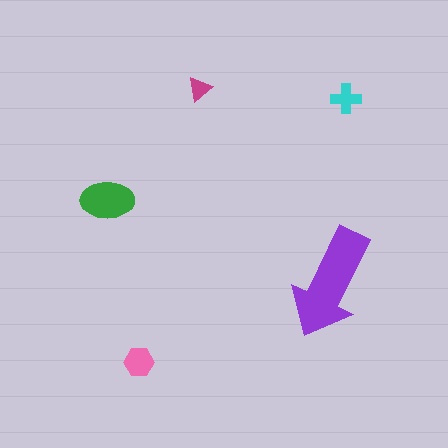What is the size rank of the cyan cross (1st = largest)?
4th.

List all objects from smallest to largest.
The magenta triangle, the cyan cross, the pink hexagon, the green ellipse, the purple arrow.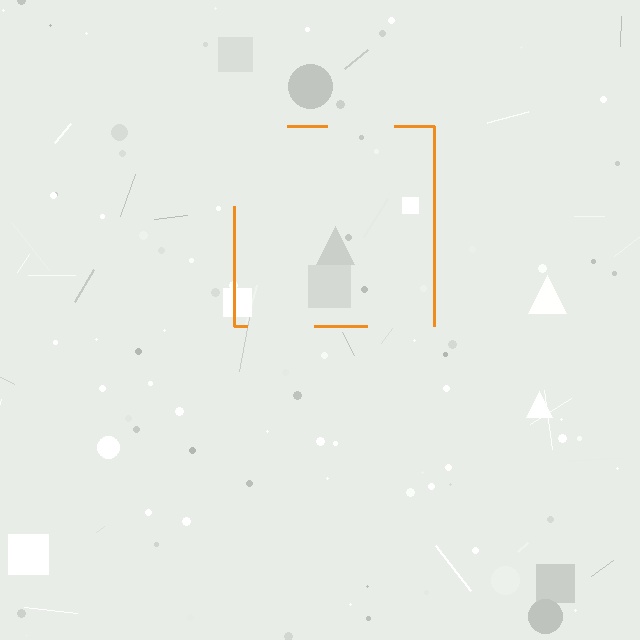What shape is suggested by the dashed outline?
The dashed outline suggests a square.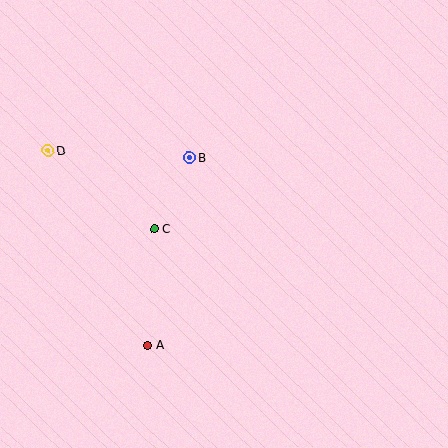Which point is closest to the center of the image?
Point C at (154, 229) is closest to the center.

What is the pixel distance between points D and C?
The distance between D and C is 132 pixels.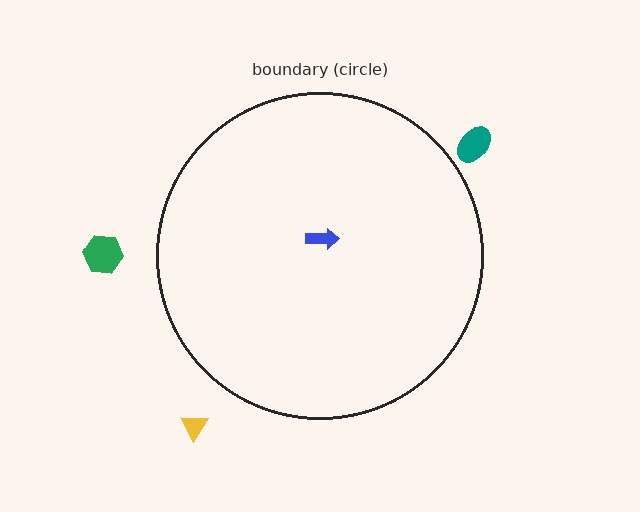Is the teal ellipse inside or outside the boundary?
Outside.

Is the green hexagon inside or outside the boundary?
Outside.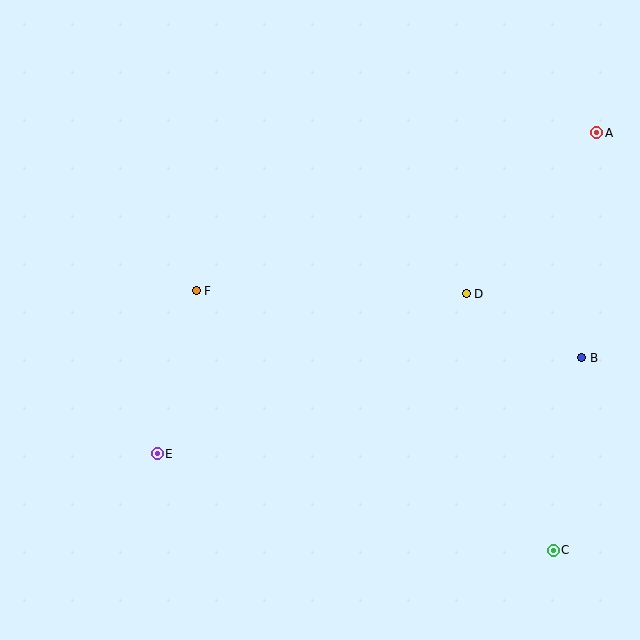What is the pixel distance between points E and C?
The distance between E and C is 408 pixels.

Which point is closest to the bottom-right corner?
Point C is closest to the bottom-right corner.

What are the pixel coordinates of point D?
Point D is at (466, 294).